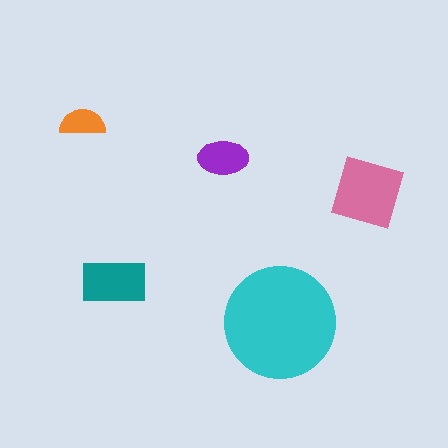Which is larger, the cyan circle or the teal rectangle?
The cyan circle.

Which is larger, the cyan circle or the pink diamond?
The cyan circle.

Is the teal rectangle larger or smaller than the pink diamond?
Smaller.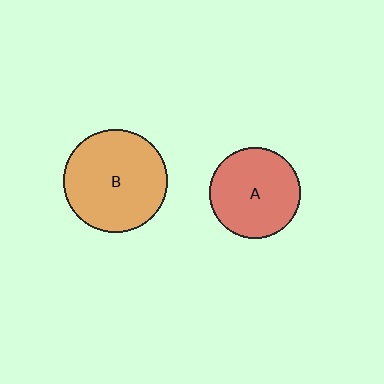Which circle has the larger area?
Circle B (orange).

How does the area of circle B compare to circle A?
Approximately 1.3 times.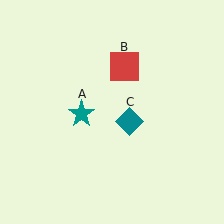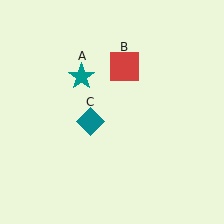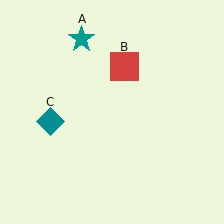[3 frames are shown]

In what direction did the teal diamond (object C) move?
The teal diamond (object C) moved left.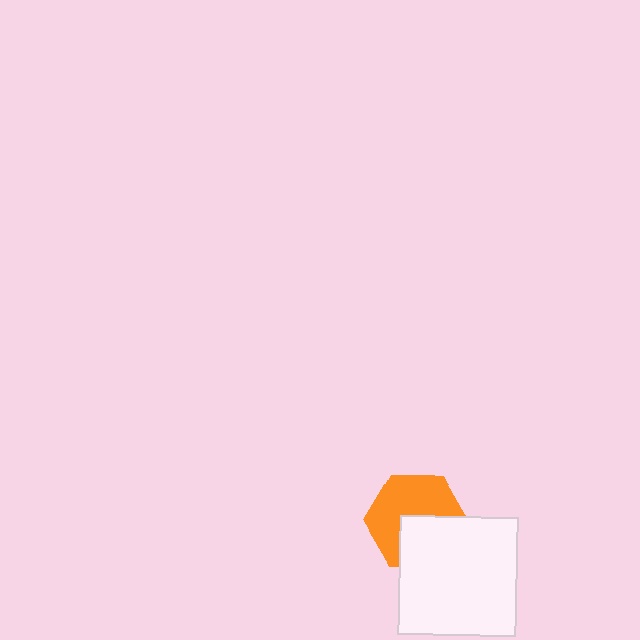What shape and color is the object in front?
The object in front is a white square.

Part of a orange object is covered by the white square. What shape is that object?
It is a hexagon.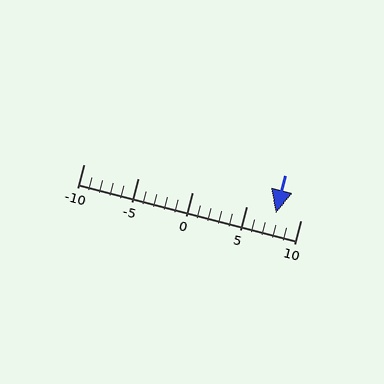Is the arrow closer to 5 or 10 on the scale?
The arrow is closer to 10.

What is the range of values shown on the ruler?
The ruler shows values from -10 to 10.